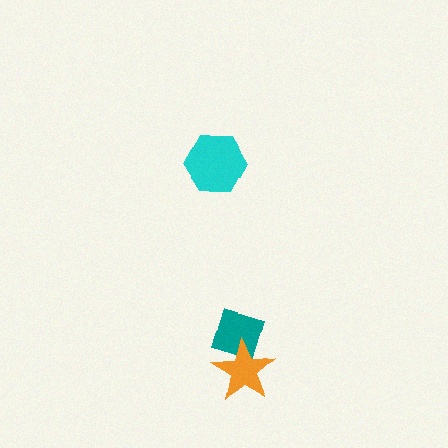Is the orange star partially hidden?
No, no other shape covers it.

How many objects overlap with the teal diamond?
1 object overlaps with the teal diamond.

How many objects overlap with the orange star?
1 object overlaps with the orange star.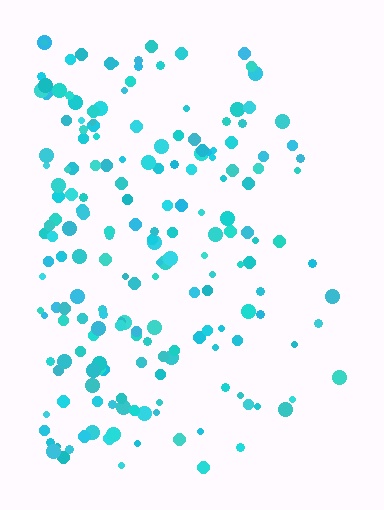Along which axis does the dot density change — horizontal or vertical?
Horizontal.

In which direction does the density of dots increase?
From right to left, with the left side densest.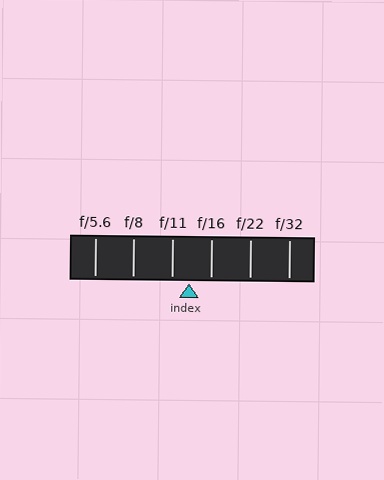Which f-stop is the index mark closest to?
The index mark is closest to f/11.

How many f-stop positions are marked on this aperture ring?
There are 6 f-stop positions marked.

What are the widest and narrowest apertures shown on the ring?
The widest aperture shown is f/5.6 and the narrowest is f/32.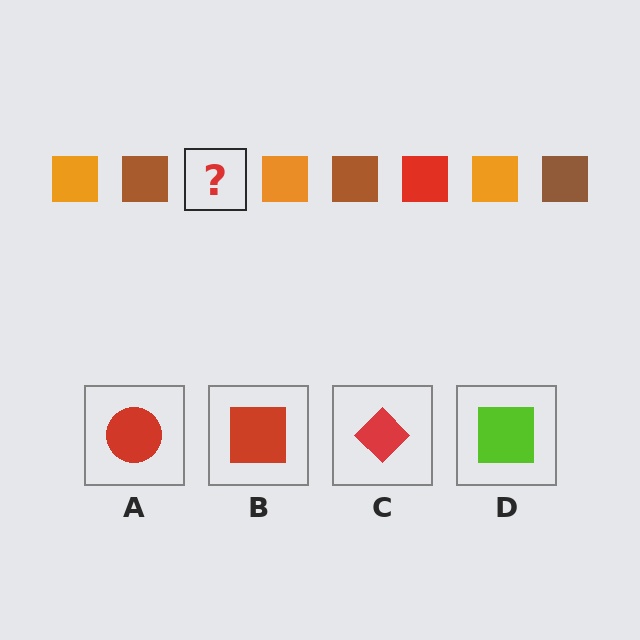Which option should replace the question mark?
Option B.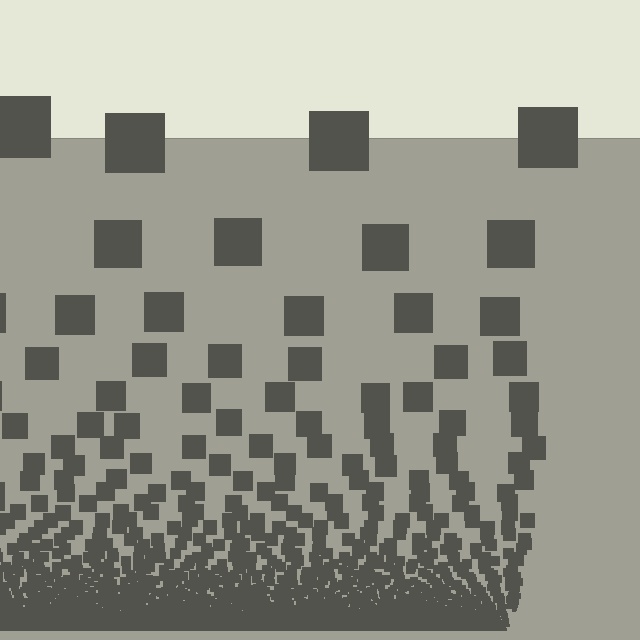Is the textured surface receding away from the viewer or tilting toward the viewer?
The surface appears to tilt toward the viewer. Texture elements get larger and sparser toward the top.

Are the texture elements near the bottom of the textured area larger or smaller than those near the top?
Smaller. The gradient is inverted — elements near the bottom are smaller and denser.